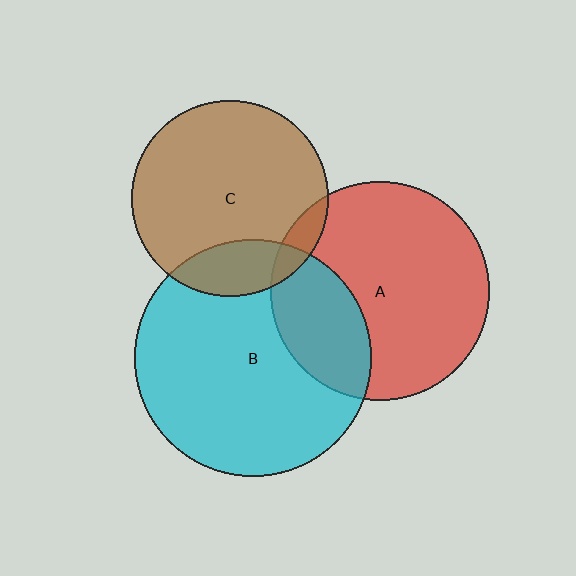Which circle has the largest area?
Circle B (cyan).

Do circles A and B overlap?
Yes.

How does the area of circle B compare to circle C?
Approximately 1.5 times.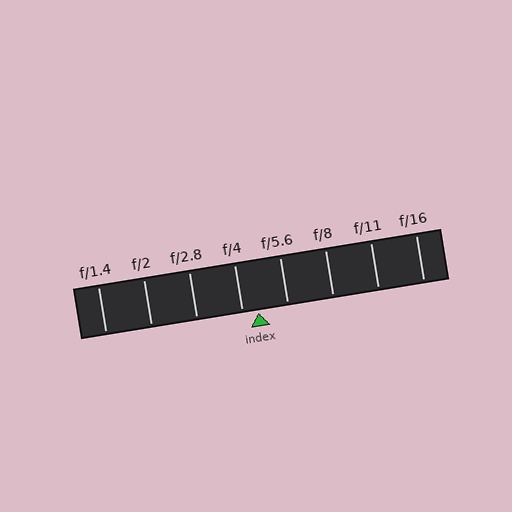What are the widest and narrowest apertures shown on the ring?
The widest aperture shown is f/1.4 and the narrowest is f/16.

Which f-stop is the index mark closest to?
The index mark is closest to f/4.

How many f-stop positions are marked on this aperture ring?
There are 8 f-stop positions marked.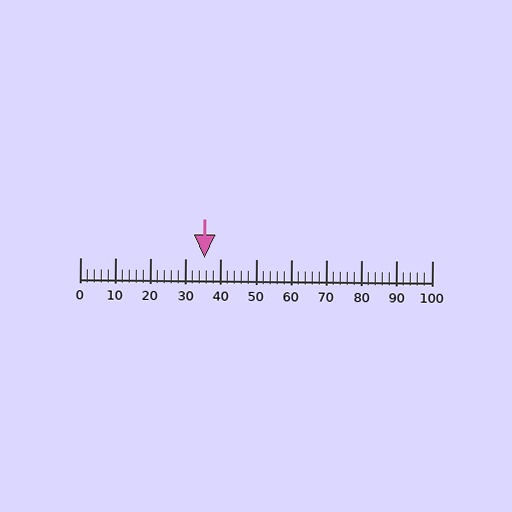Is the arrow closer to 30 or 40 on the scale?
The arrow is closer to 40.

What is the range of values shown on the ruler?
The ruler shows values from 0 to 100.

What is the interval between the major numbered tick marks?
The major tick marks are spaced 10 units apart.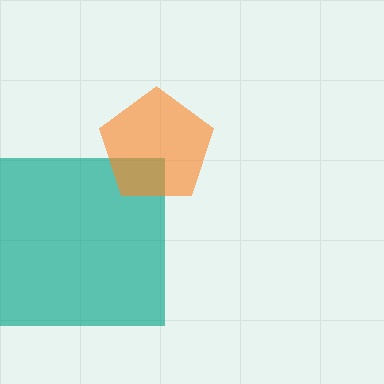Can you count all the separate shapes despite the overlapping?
Yes, there are 2 separate shapes.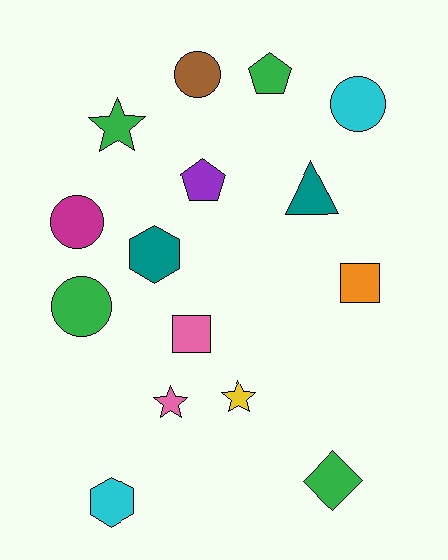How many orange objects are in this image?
There is 1 orange object.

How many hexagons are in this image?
There are 2 hexagons.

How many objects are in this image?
There are 15 objects.